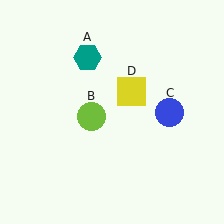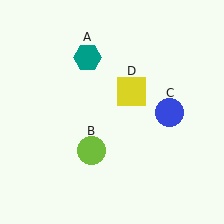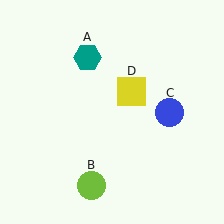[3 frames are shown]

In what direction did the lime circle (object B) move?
The lime circle (object B) moved down.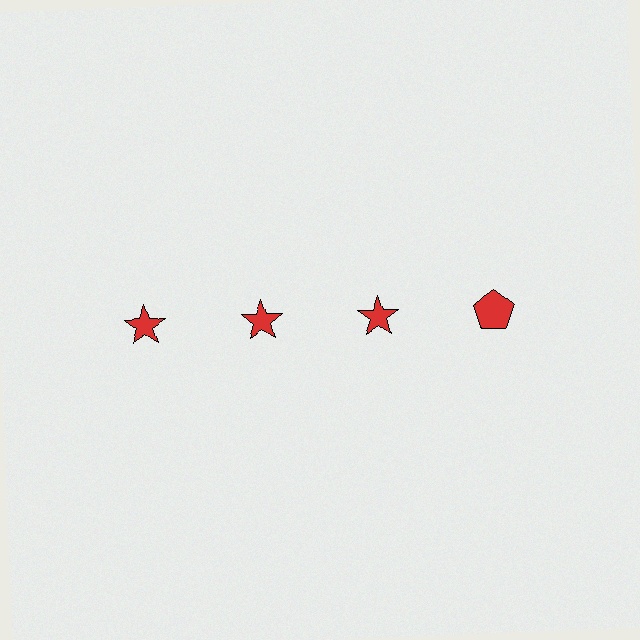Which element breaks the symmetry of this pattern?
The red pentagon in the top row, second from right column breaks the symmetry. All other shapes are red stars.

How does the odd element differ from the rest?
It has a different shape: pentagon instead of star.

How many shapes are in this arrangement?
There are 4 shapes arranged in a grid pattern.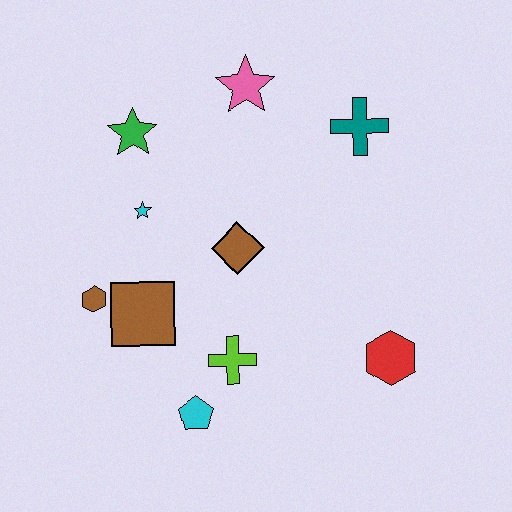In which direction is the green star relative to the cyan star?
The green star is above the cyan star.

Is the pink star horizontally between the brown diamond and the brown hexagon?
No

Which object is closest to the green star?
The cyan star is closest to the green star.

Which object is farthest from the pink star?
The cyan pentagon is farthest from the pink star.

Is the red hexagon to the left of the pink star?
No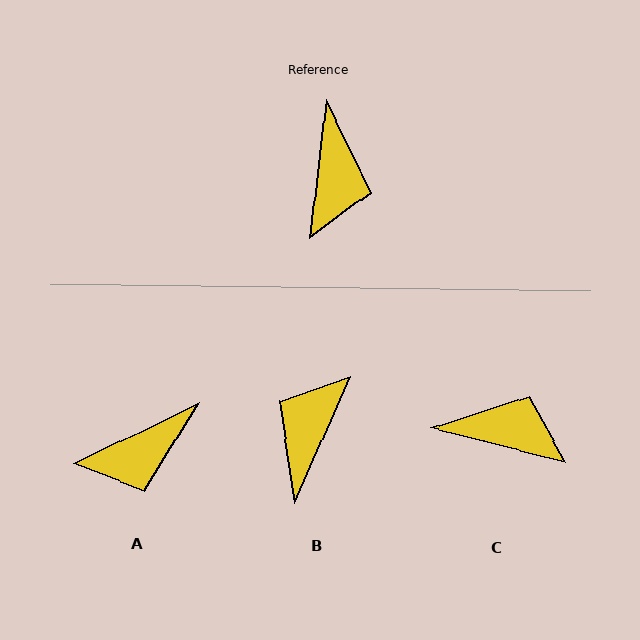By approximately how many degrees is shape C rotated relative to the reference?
Approximately 82 degrees counter-clockwise.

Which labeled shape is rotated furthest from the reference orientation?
B, about 163 degrees away.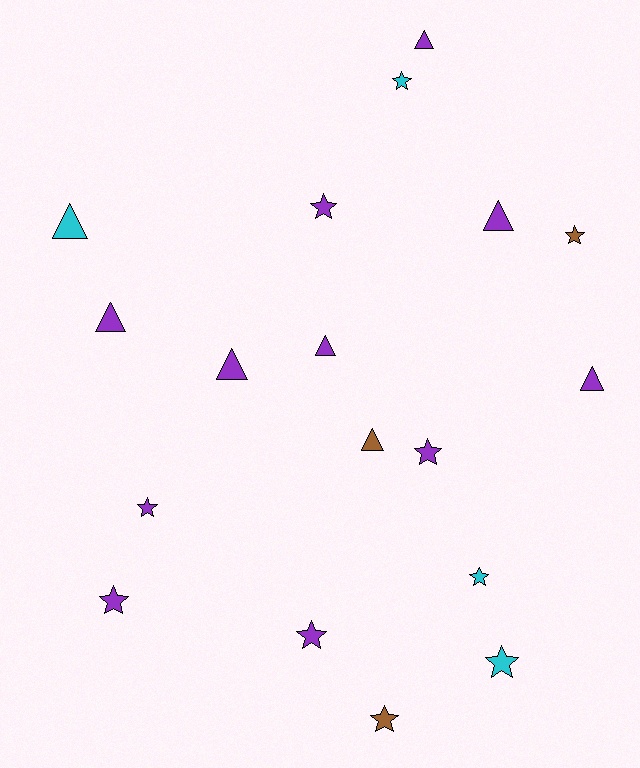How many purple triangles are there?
There are 6 purple triangles.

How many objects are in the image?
There are 18 objects.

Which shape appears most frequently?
Star, with 10 objects.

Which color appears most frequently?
Purple, with 11 objects.